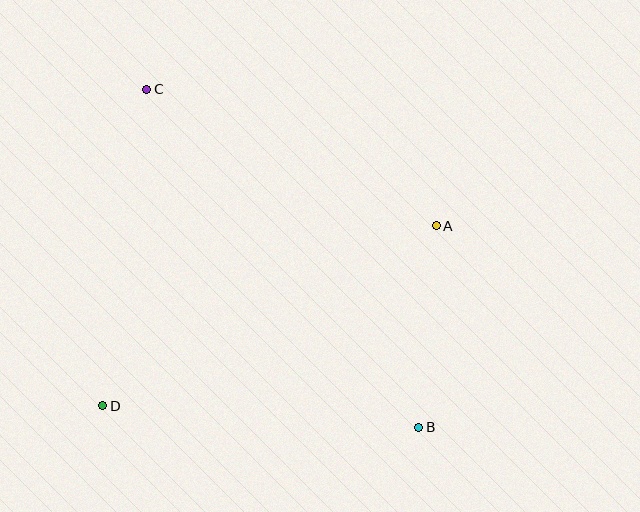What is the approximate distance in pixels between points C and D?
The distance between C and D is approximately 319 pixels.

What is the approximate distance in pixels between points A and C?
The distance between A and C is approximately 320 pixels.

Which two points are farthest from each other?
Points B and C are farthest from each other.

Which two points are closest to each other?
Points A and B are closest to each other.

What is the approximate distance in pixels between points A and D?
The distance between A and D is approximately 379 pixels.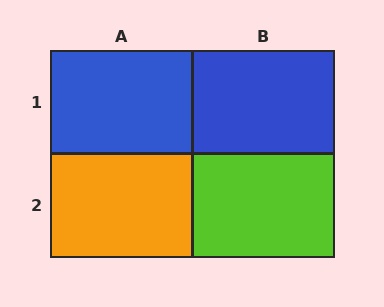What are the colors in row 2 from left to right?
Orange, lime.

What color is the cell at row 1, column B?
Blue.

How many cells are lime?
1 cell is lime.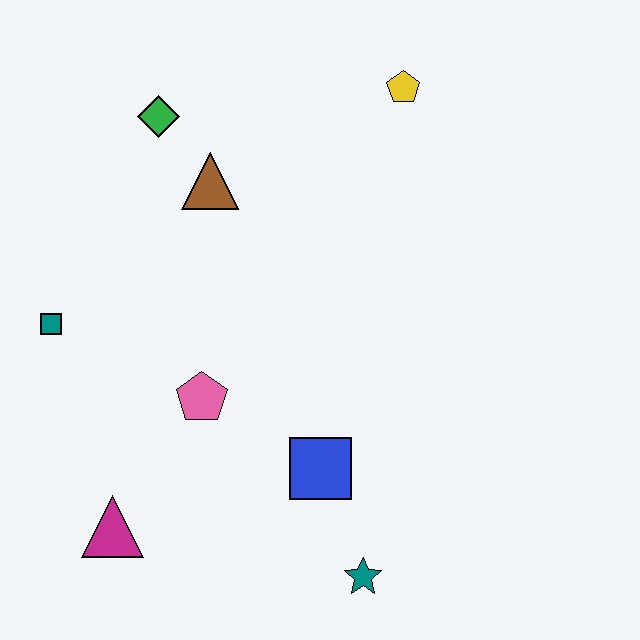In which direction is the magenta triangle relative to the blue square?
The magenta triangle is to the left of the blue square.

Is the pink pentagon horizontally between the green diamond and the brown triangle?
Yes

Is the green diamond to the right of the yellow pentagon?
No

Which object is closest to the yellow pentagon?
The brown triangle is closest to the yellow pentagon.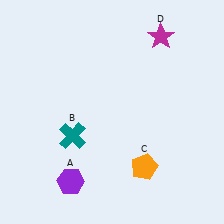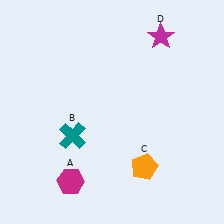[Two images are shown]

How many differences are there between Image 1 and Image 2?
There is 1 difference between the two images.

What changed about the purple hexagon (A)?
In Image 1, A is purple. In Image 2, it changed to magenta.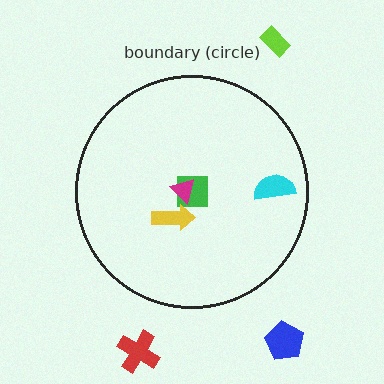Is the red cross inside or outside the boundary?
Outside.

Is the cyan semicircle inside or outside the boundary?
Inside.